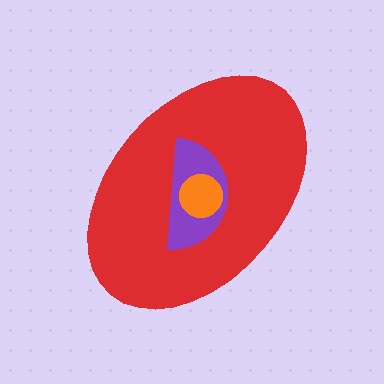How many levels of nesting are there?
3.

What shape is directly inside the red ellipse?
The purple semicircle.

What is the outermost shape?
The red ellipse.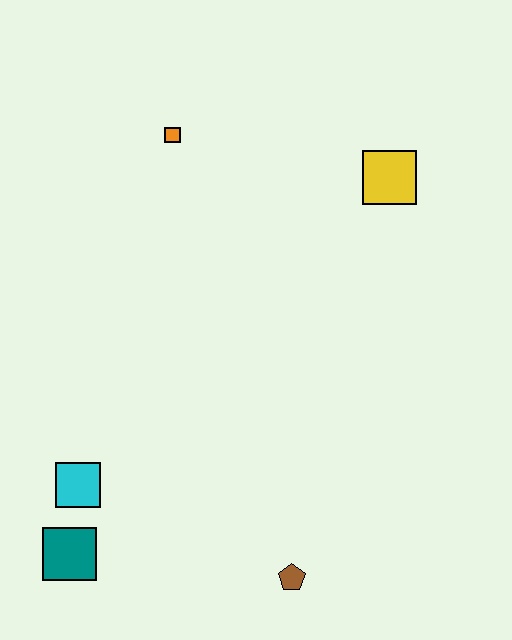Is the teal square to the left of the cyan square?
Yes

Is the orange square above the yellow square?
Yes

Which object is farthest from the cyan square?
The yellow square is farthest from the cyan square.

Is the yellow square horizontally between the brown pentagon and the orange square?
No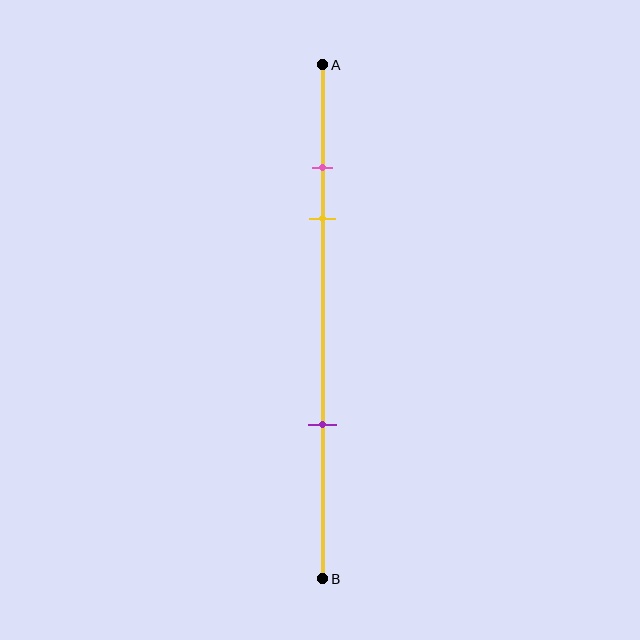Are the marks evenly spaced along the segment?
No, the marks are not evenly spaced.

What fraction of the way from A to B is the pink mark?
The pink mark is approximately 20% (0.2) of the way from A to B.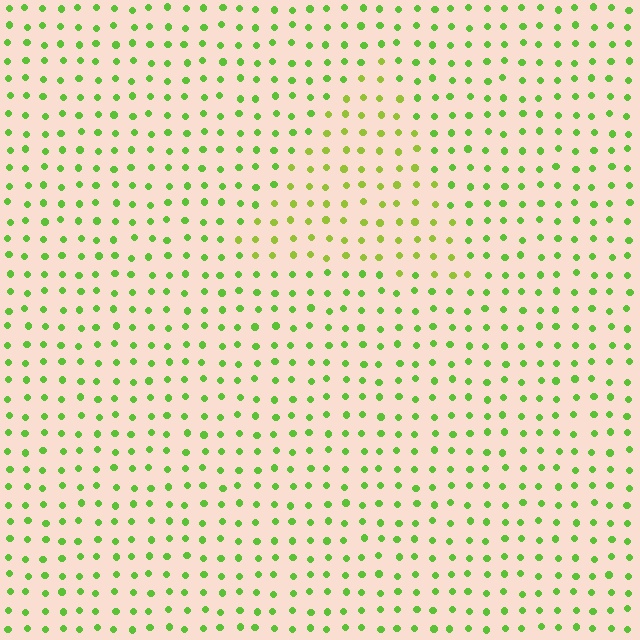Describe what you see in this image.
The image is filled with small lime elements in a uniform arrangement. A triangle-shaped region is visible where the elements are tinted to a slightly different hue, forming a subtle color boundary.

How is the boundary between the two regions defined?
The boundary is defined purely by a slight shift in hue (about 24 degrees). Spacing, size, and orientation are identical on both sides.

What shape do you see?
I see a triangle.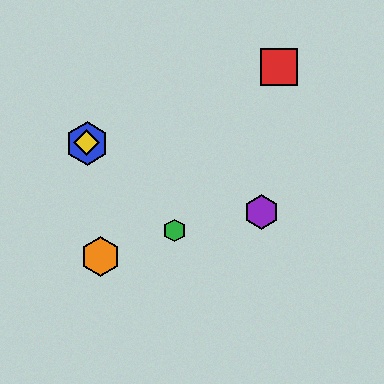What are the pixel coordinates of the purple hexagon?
The purple hexagon is at (262, 212).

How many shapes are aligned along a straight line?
3 shapes (the blue hexagon, the green hexagon, the yellow diamond) are aligned along a straight line.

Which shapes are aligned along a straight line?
The blue hexagon, the green hexagon, the yellow diamond are aligned along a straight line.